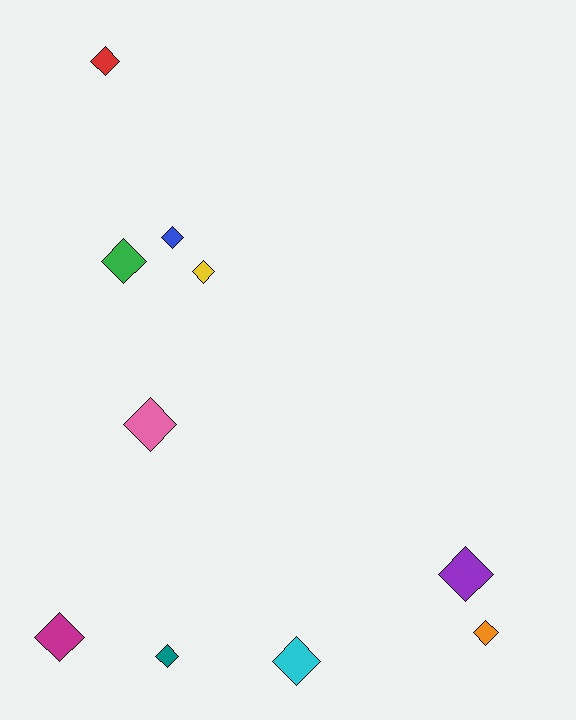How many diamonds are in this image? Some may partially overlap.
There are 10 diamonds.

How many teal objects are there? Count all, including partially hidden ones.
There is 1 teal object.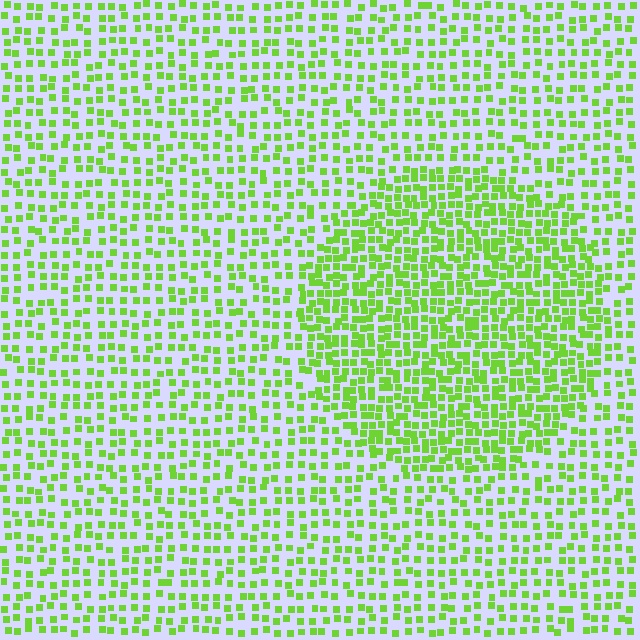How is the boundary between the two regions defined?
The boundary is defined by a change in element density (approximately 1.8x ratio). All elements are the same color, size, and shape.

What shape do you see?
I see a circle.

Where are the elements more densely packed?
The elements are more densely packed inside the circle boundary.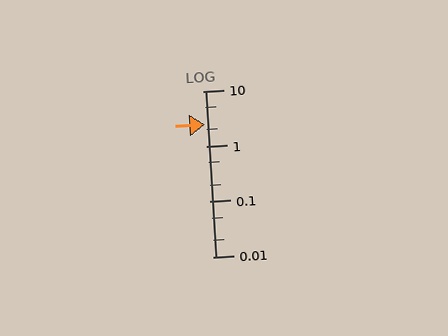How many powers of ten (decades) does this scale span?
The scale spans 3 decades, from 0.01 to 10.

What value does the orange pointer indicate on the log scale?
The pointer indicates approximately 2.5.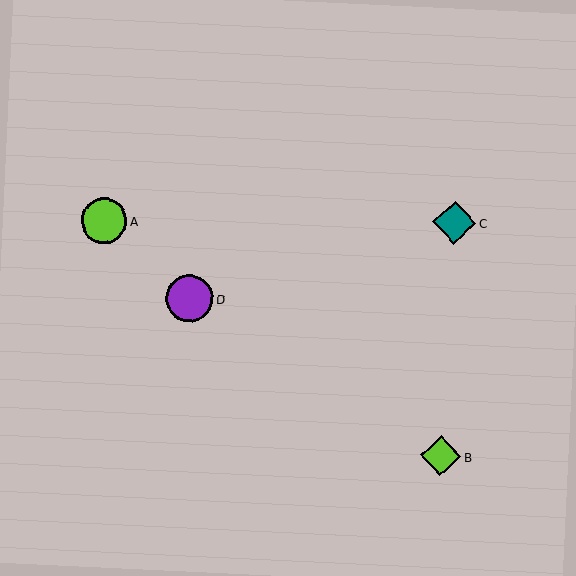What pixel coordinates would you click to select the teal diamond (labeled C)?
Click at (454, 222) to select the teal diamond C.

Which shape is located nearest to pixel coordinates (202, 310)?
The purple circle (labeled D) at (190, 299) is nearest to that location.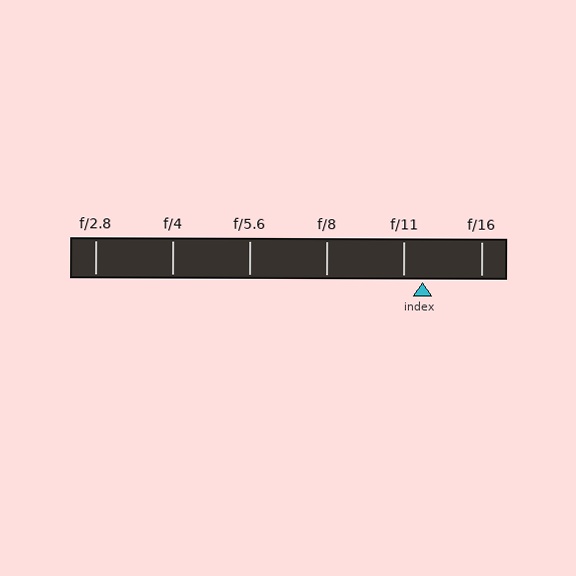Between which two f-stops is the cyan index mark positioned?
The index mark is between f/11 and f/16.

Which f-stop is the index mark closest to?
The index mark is closest to f/11.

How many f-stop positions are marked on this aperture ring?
There are 6 f-stop positions marked.